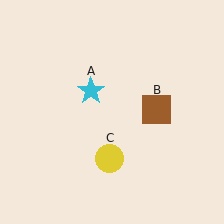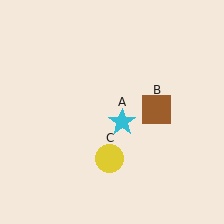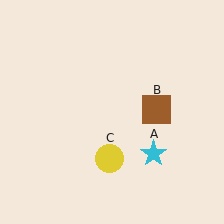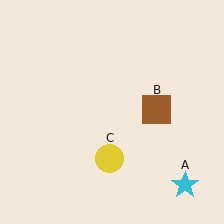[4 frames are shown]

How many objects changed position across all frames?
1 object changed position: cyan star (object A).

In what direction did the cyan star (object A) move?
The cyan star (object A) moved down and to the right.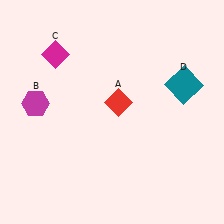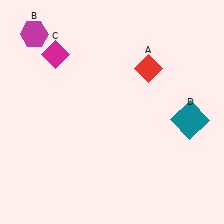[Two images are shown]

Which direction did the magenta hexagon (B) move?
The magenta hexagon (B) moved up.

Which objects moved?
The objects that moved are: the red diamond (A), the magenta hexagon (B), the teal square (D).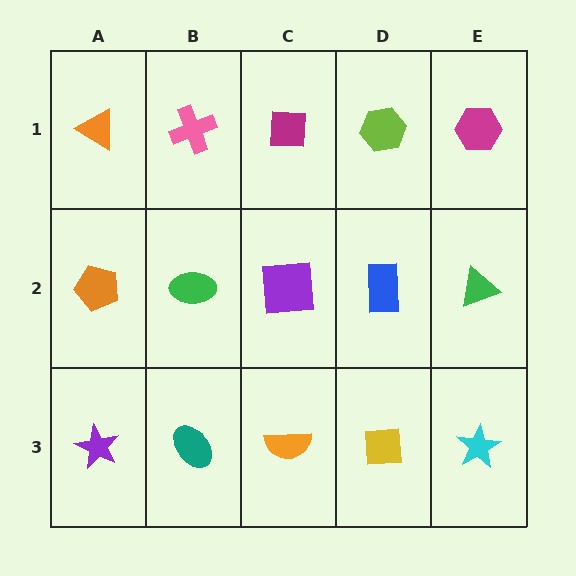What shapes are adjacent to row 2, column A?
An orange triangle (row 1, column A), a purple star (row 3, column A), a green ellipse (row 2, column B).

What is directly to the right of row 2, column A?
A green ellipse.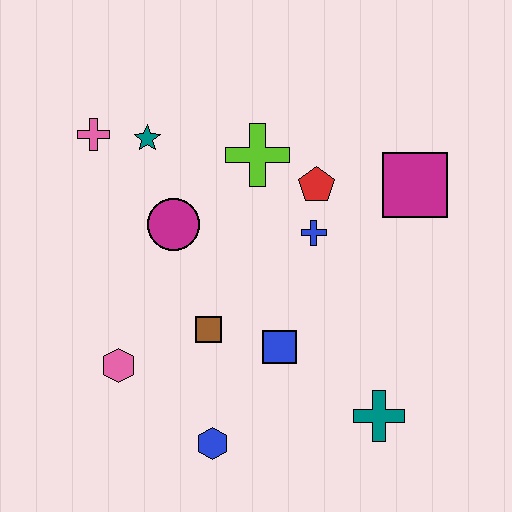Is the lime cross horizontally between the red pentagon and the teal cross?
No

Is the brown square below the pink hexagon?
No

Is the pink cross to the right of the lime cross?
No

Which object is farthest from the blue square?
The pink cross is farthest from the blue square.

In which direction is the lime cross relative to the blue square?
The lime cross is above the blue square.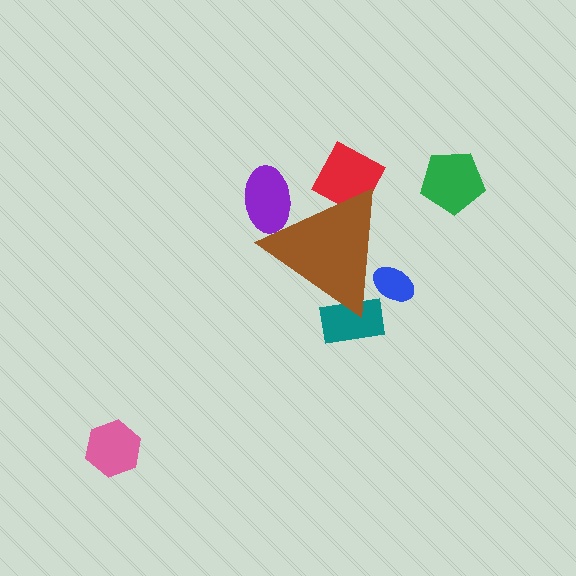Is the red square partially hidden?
Yes, the red square is partially hidden behind the brown triangle.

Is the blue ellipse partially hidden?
Yes, the blue ellipse is partially hidden behind the brown triangle.